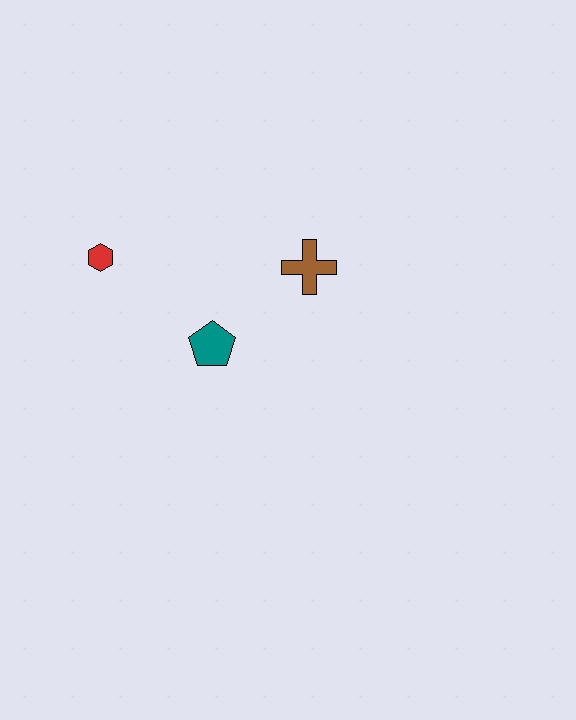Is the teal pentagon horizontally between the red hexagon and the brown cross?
Yes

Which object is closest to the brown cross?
The teal pentagon is closest to the brown cross.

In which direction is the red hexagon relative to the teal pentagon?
The red hexagon is to the left of the teal pentagon.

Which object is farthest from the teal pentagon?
The red hexagon is farthest from the teal pentagon.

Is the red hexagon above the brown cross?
Yes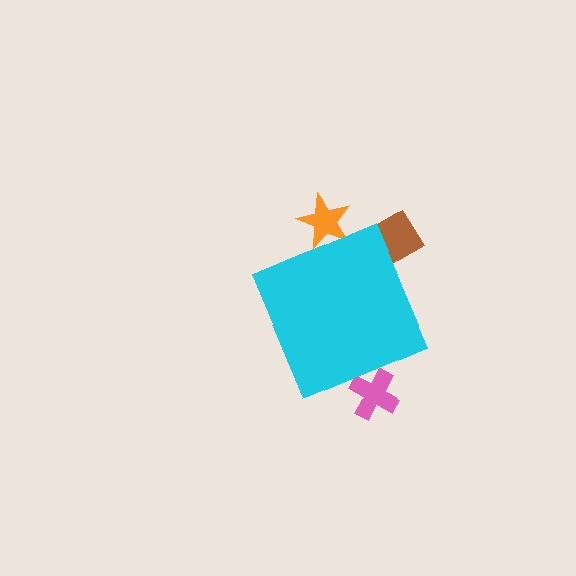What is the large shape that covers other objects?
A cyan diamond.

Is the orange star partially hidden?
Yes, the orange star is partially hidden behind the cyan diamond.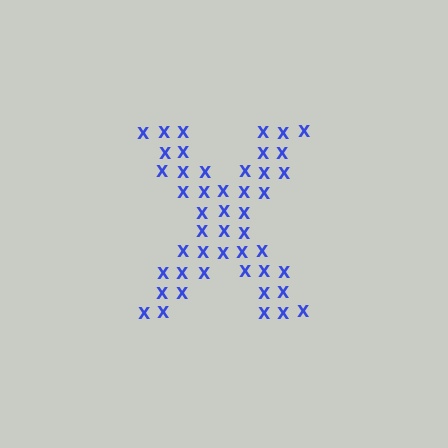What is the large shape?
The large shape is the letter X.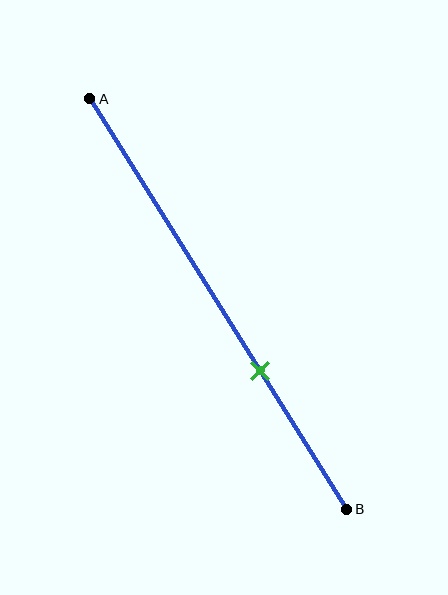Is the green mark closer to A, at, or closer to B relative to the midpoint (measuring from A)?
The green mark is closer to point B than the midpoint of segment AB.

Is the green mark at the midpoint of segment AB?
No, the mark is at about 65% from A, not at the 50% midpoint.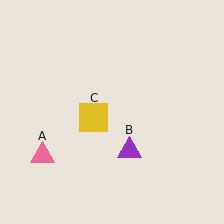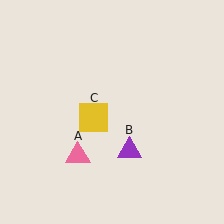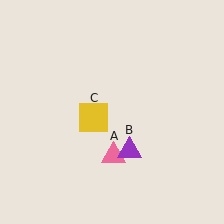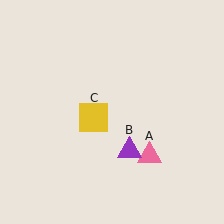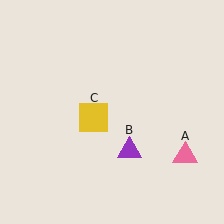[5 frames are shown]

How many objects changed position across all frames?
1 object changed position: pink triangle (object A).